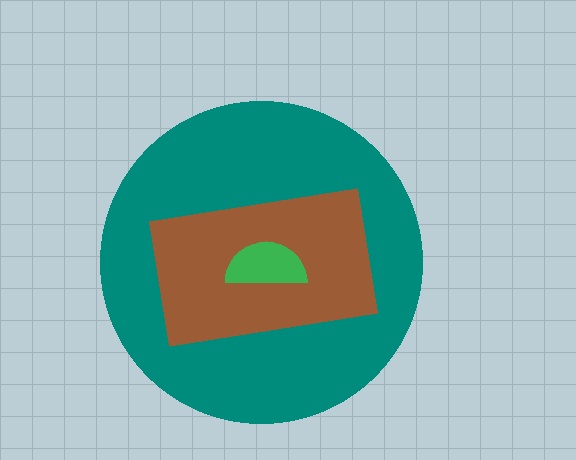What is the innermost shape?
The green semicircle.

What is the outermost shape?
The teal circle.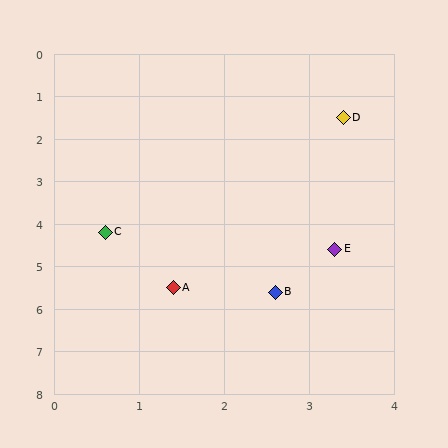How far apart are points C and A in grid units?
Points C and A are about 1.5 grid units apart.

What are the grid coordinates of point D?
Point D is at approximately (3.4, 1.5).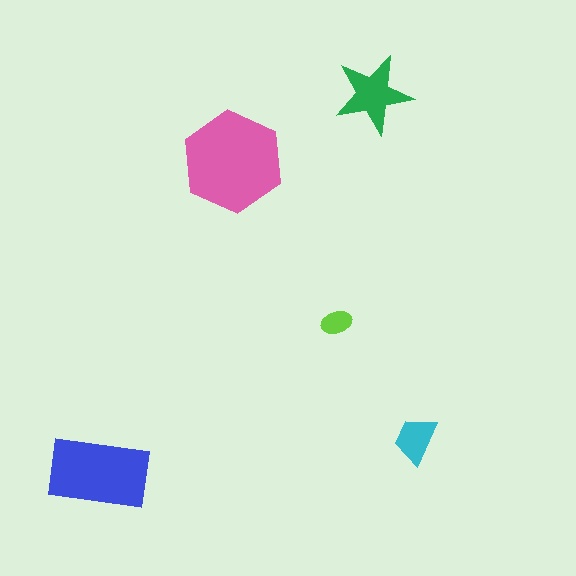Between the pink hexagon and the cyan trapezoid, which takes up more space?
The pink hexagon.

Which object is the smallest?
The lime ellipse.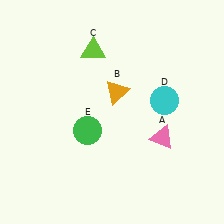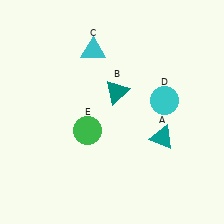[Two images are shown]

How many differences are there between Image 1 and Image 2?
There are 3 differences between the two images.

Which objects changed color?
A changed from pink to teal. B changed from orange to teal. C changed from lime to cyan.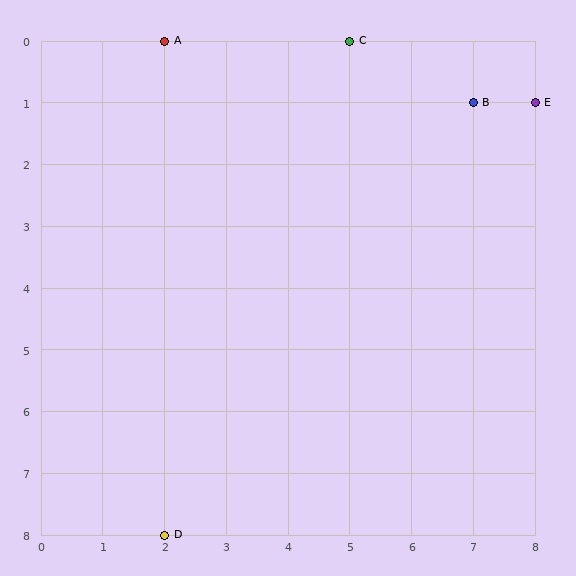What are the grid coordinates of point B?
Point B is at grid coordinates (7, 1).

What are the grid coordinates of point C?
Point C is at grid coordinates (5, 0).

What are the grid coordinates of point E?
Point E is at grid coordinates (8, 1).